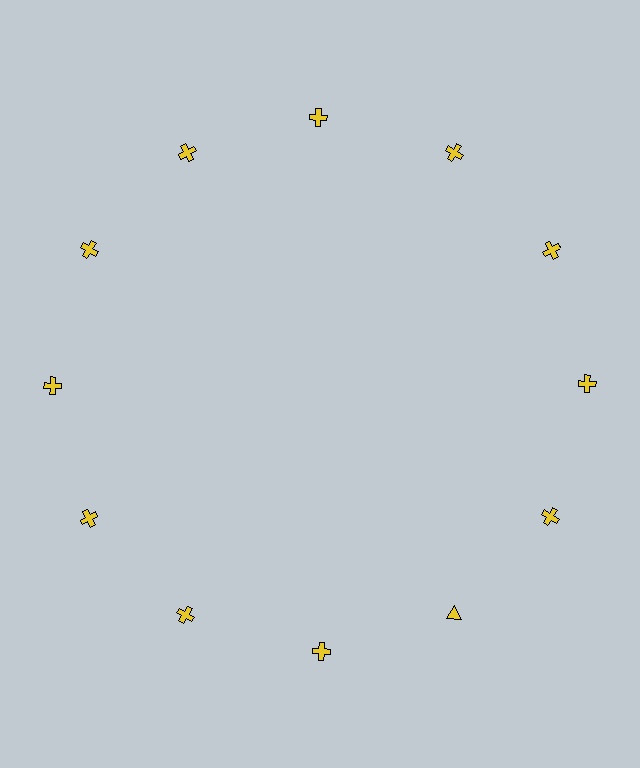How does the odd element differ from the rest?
It has a different shape: triangle instead of cross.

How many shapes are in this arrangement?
There are 12 shapes arranged in a ring pattern.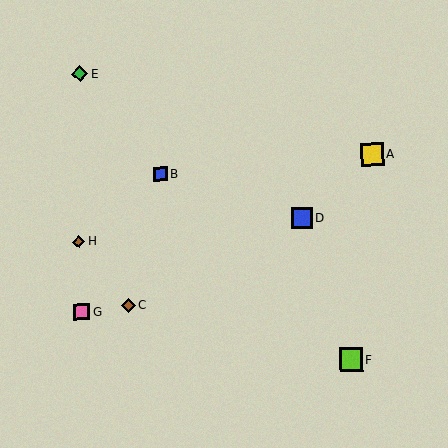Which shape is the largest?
The lime square (labeled F) is the largest.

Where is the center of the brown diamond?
The center of the brown diamond is at (79, 242).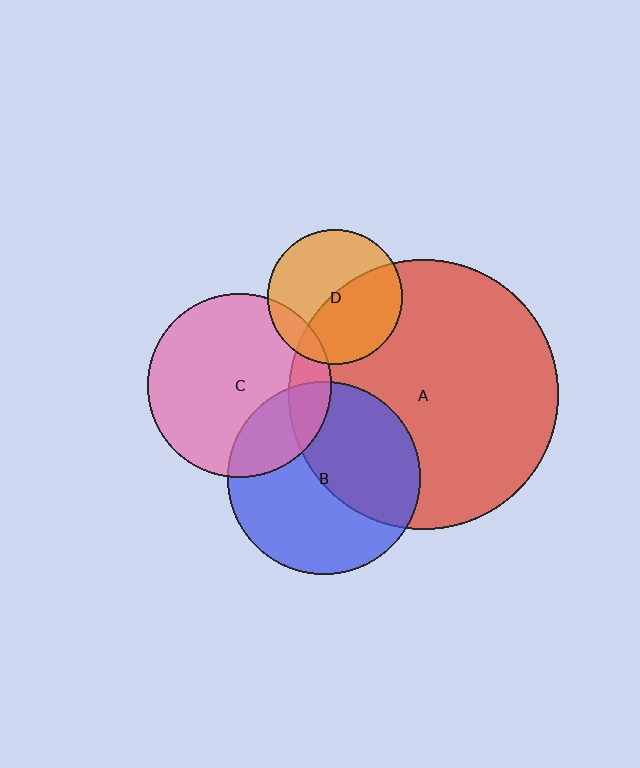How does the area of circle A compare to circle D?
Approximately 4.0 times.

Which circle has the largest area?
Circle A (red).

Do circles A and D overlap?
Yes.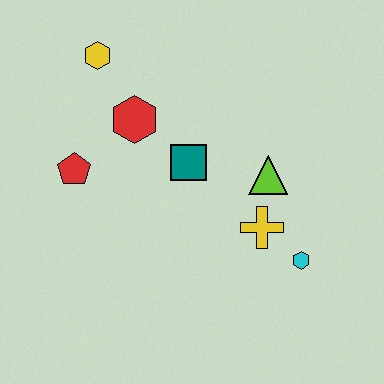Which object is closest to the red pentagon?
The red hexagon is closest to the red pentagon.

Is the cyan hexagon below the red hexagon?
Yes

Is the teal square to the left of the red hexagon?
No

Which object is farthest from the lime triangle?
The yellow hexagon is farthest from the lime triangle.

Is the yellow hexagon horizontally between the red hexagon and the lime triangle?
No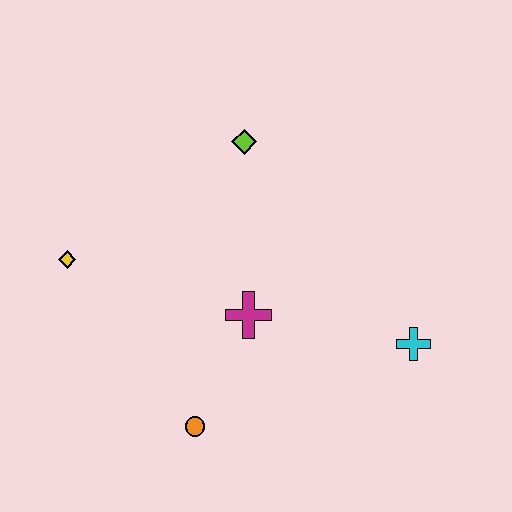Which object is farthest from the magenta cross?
The yellow diamond is farthest from the magenta cross.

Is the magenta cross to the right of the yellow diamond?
Yes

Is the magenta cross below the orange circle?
No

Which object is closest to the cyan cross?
The magenta cross is closest to the cyan cross.